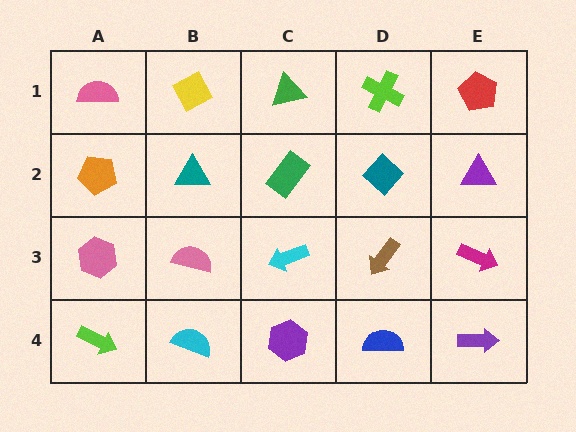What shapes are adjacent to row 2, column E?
A red pentagon (row 1, column E), a magenta arrow (row 3, column E), a teal diamond (row 2, column D).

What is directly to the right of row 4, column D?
A purple arrow.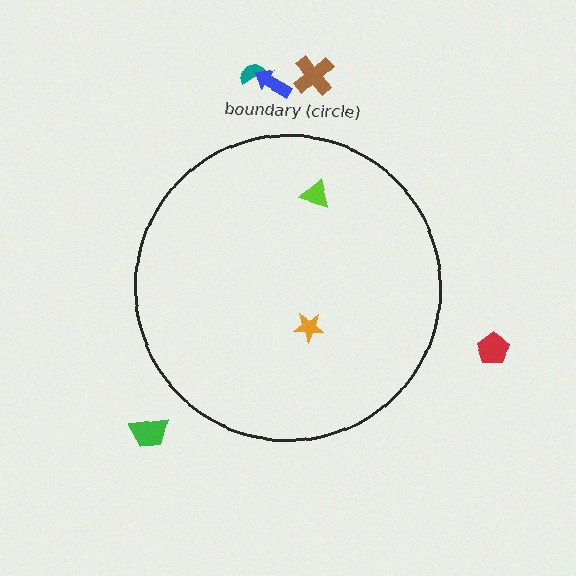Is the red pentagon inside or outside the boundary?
Outside.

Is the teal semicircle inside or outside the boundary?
Outside.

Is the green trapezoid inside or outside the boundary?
Outside.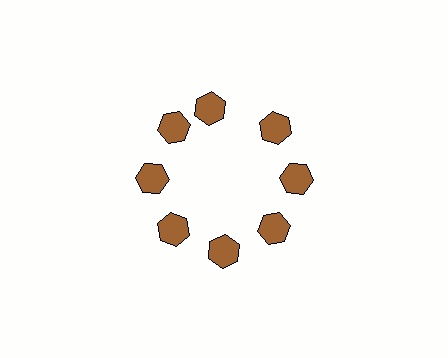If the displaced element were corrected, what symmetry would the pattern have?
It would have 8-fold rotational symmetry — the pattern would map onto itself every 45 degrees.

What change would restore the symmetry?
The symmetry would be restored by rotating it back into even spacing with its neighbors so that all 8 hexagons sit at equal angles and equal distance from the center.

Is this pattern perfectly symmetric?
No. The 8 brown hexagons are arranged in a ring, but one element near the 12 o'clock position is rotated out of alignment along the ring, breaking the 8-fold rotational symmetry.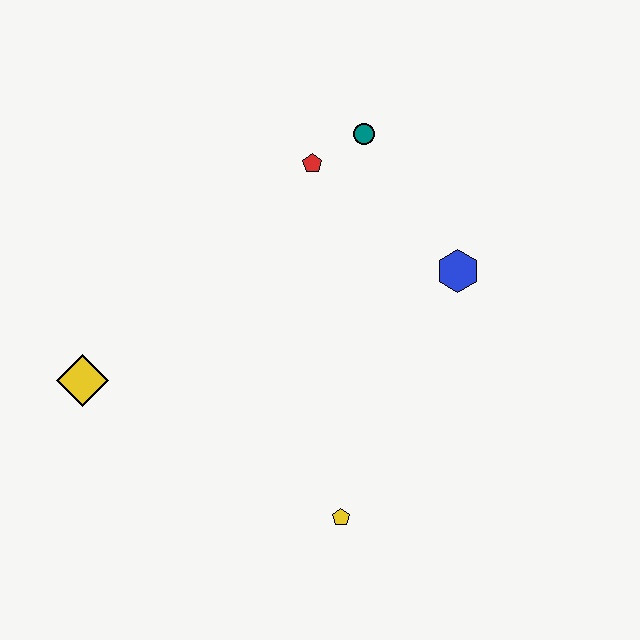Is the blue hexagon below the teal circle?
Yes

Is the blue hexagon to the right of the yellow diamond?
Yes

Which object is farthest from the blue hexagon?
The yellow diamond is farthest from the blue hexagon.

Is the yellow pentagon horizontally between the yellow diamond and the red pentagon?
No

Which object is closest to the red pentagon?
The teal circle is closest to the red pentagon.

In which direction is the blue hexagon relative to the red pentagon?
The blue hexagon is to the right of the red pentagon.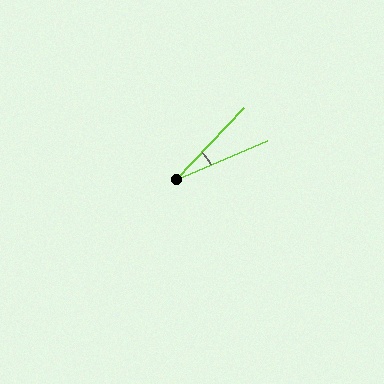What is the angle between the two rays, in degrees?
Approximately 23 degrees.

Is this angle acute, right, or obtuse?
It is acute.